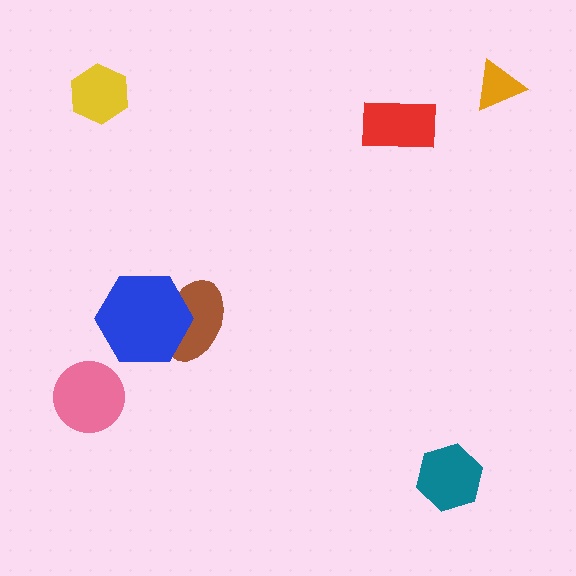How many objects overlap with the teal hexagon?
0 objects overlap with the teal hexagon.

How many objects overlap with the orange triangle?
0 objects overlap with the orange triangle.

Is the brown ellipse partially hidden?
Yes, it is partially covered by another shape.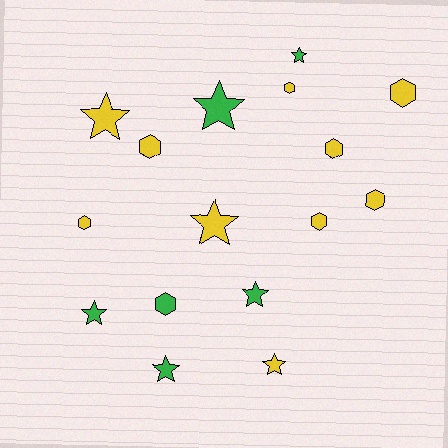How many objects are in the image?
There are 16 objects.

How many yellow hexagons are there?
There are 7 yellow hexagons.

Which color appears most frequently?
Yellow, with 10 objects.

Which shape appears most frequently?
Hexagon, with 8 objects.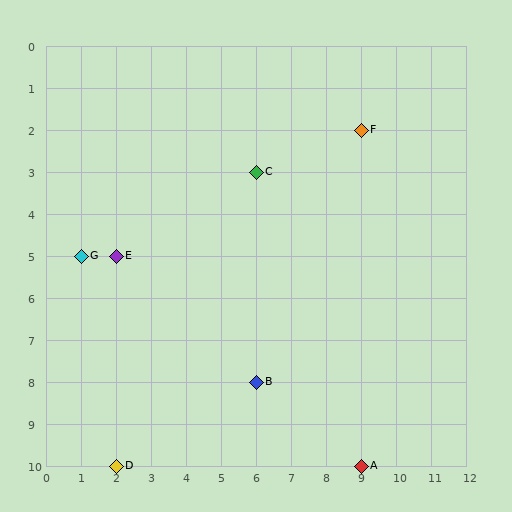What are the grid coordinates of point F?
Point F is at grid coordinates (9, 2).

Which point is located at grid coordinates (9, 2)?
Point F is at (9, 2).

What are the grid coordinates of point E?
Point E is at grid coordinates (2, 5).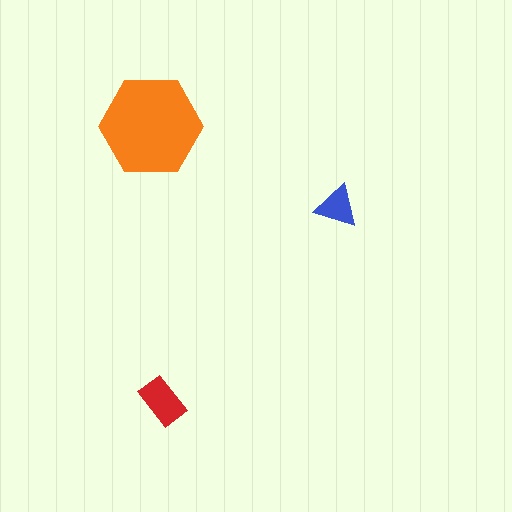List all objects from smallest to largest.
The blue triangle, the red rectangle, the orange hexagon.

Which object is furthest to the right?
The blue triangle is rightmost.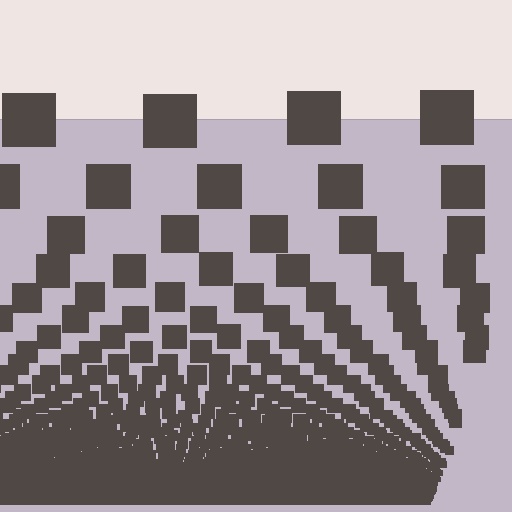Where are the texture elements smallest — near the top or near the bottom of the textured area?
Near the bottom.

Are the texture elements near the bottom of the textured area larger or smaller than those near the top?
Smaller. The gradient is inverted — elements near the bottom are smaller and denser.